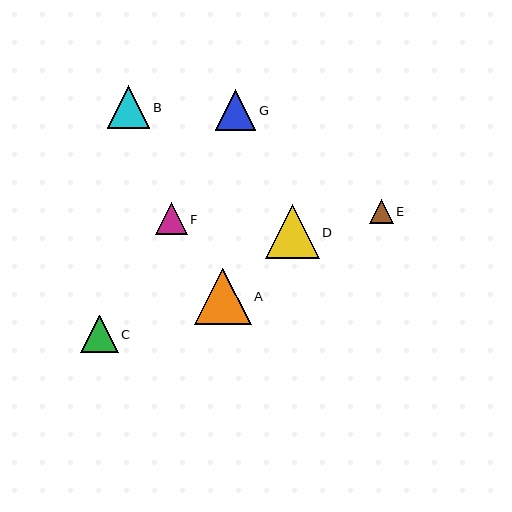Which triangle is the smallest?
Triangle E is the smallest with a size of approximately 24 pixels.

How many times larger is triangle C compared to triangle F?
Triangle C is approximately 1.2 times the size of triangle F.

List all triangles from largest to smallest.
From largest to smallest: A, D, B, G, C, F, E.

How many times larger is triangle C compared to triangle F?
Triangle C is approximately 1.2 times the size of triangle F.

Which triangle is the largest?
Triangle A is the largest with a size of approximately 56 pixels.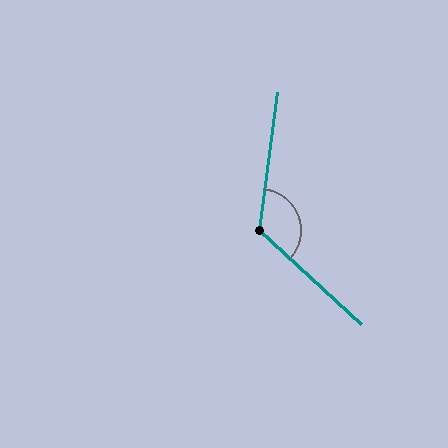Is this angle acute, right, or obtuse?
It is obtuse.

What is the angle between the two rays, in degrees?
Approximately 125 degrees.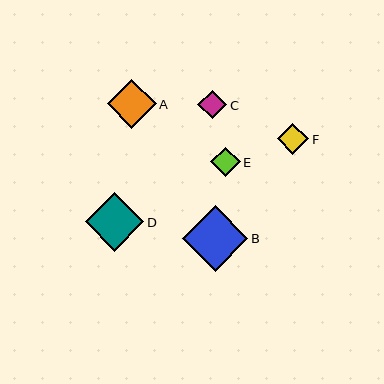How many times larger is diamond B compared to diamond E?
Diamond B is approximately 2.2 times the size of diamond E.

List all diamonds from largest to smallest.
From largest to smallest: B, D, A, F, E, C.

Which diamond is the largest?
Diamond B is the largest with a size of approximately 65 pixels.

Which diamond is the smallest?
Diamond C is the smallest with a size of approximately 29 pixels.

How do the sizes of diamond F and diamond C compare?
Diamond F and diamond C are approximately the same size.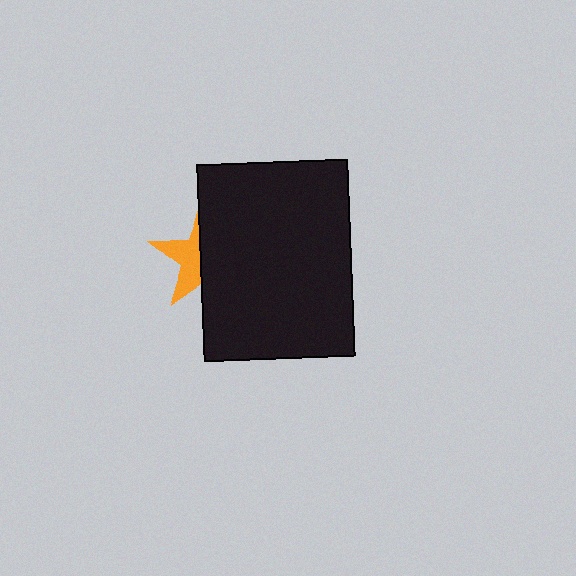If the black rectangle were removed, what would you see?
You would see the complete orange star.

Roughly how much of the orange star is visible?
A small part of it is visible (roughly 43%).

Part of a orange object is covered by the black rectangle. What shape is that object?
It is a star.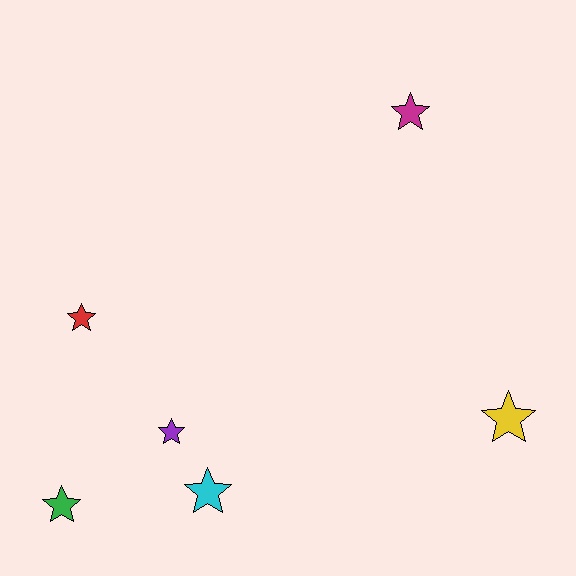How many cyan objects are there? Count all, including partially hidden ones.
There is 1 cyan object.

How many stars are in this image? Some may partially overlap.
There are 6 stars.